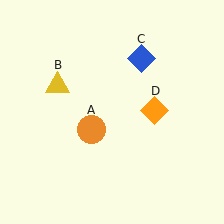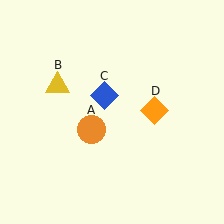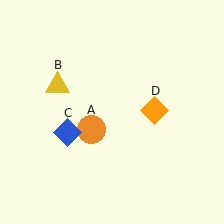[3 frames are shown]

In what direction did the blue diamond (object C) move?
The blue diamond (object C) moved down and to the left.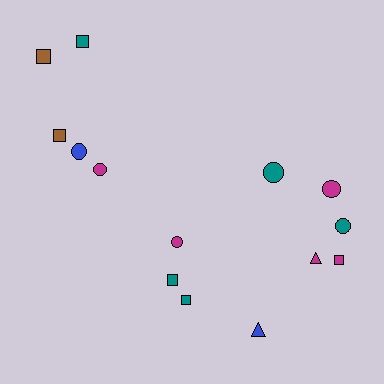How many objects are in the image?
There are 14 objects.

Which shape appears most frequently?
Circle, with 6 objects.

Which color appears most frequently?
Magenta, with 5 objects.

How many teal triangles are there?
There are no teal triangles.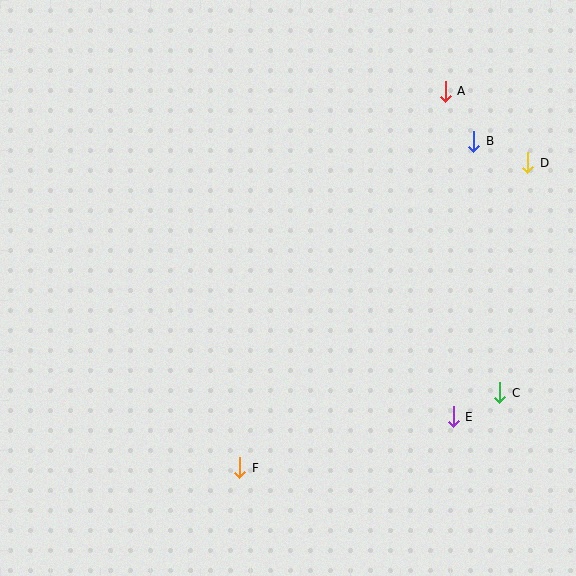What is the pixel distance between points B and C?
The distance between B and C is 253 pixels.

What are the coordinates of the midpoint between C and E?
The midpoint between C and E is at (476, 405).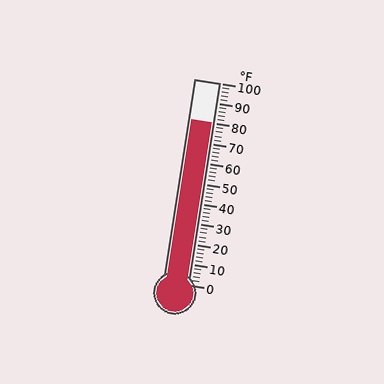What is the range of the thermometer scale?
The thermometer scale ranges from 0°F to 100°F.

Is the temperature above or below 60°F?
The temperature is above 60°F.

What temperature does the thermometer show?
The thermometer shows approximately 80°F.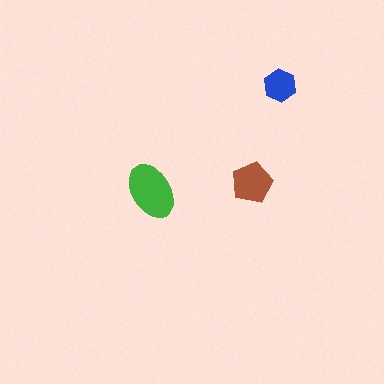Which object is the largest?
The green ellipse.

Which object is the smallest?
The blue hexagon.